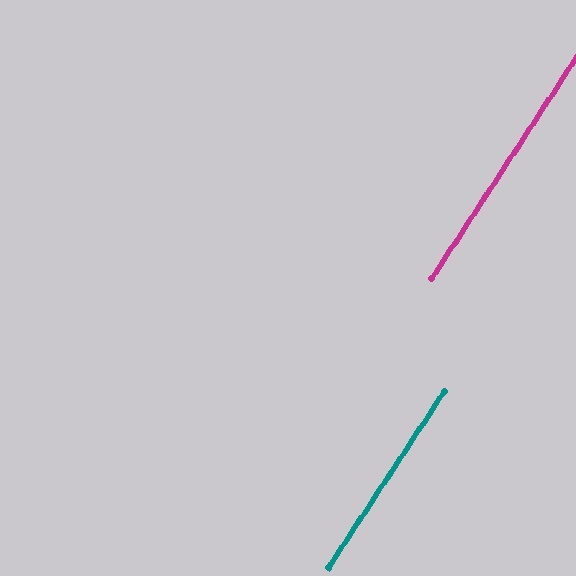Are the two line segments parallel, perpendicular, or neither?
Parallel — their directions differ by only 0.1°.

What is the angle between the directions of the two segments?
Approximately 0 degrees.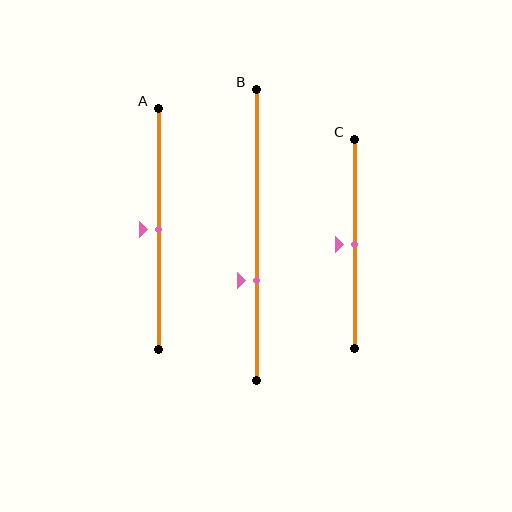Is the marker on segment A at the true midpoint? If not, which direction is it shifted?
Yes, the marker on segment A is at the true midpoint.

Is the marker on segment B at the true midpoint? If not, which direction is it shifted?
No, the marker on segment B is shifted downward by about 16% of the segment length.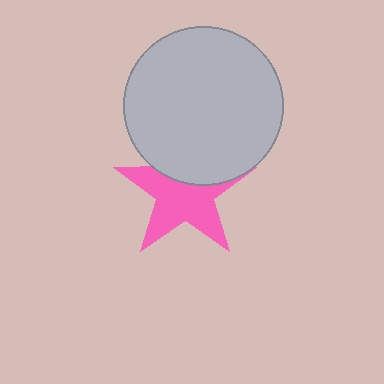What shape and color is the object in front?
The object in front is a light gray circle.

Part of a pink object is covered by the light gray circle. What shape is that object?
It is a star.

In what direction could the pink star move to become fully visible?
The pink star could move down. That would shift it out from behind the light gray circle entirely.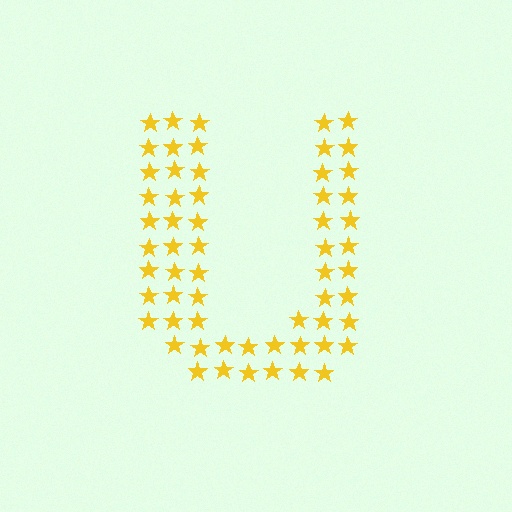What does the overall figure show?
The overall figure shows the letter U.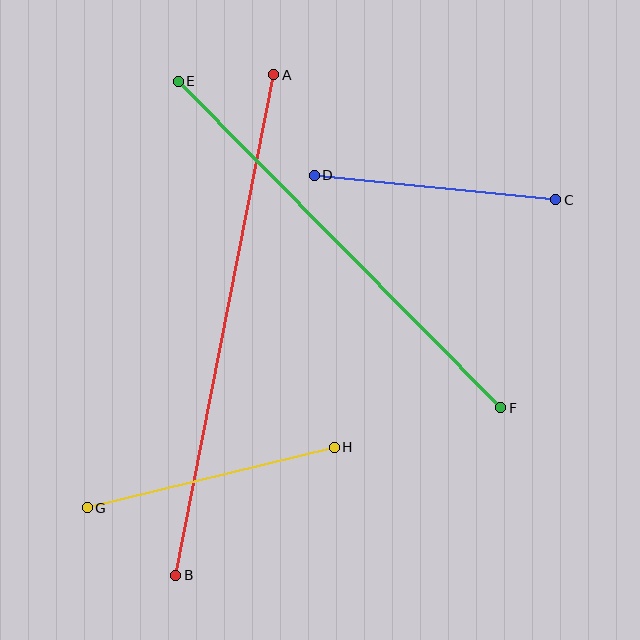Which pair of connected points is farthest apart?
Points A and B are farthest apart.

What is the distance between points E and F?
The distance is approximately 459 pixels.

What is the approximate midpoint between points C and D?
The midpoint is at approximately (435, 188) pixels.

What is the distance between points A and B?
The distance is approximately 510 pixels.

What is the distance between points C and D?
The distance is approximately 243 pixels.